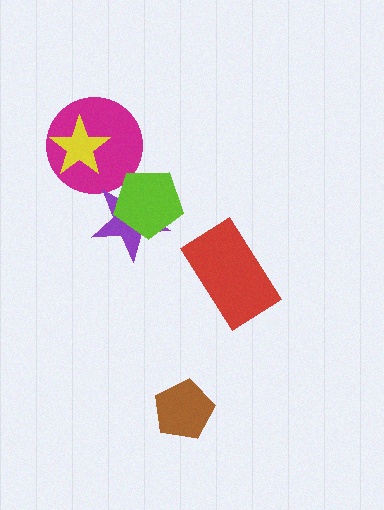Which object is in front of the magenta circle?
The yellow star is in front of the magenta circle.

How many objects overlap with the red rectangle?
0 objects overlap with the red rectangle.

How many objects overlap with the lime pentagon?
1 object overlaps with the lime pentagon.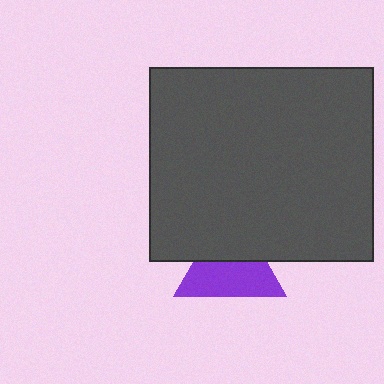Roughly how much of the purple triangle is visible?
About half of it is visible (roughly 59%).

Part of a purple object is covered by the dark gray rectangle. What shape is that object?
It is a triangle.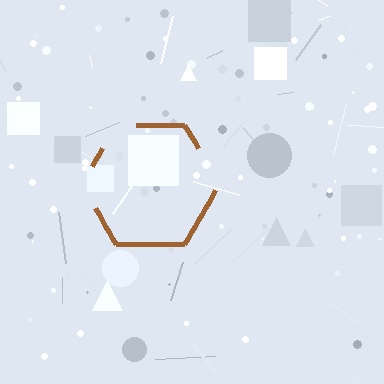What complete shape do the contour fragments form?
The contour fragments form a hexagon.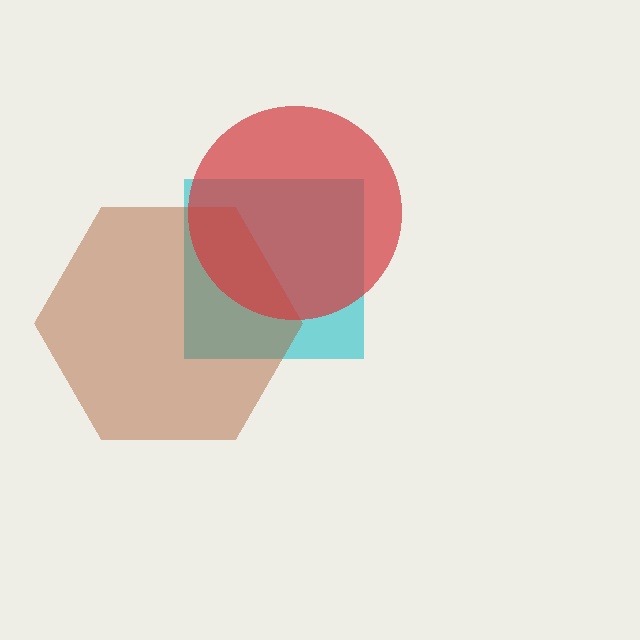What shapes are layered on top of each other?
The layered shapes are: a cyan square, a brown hexagon, a red circle.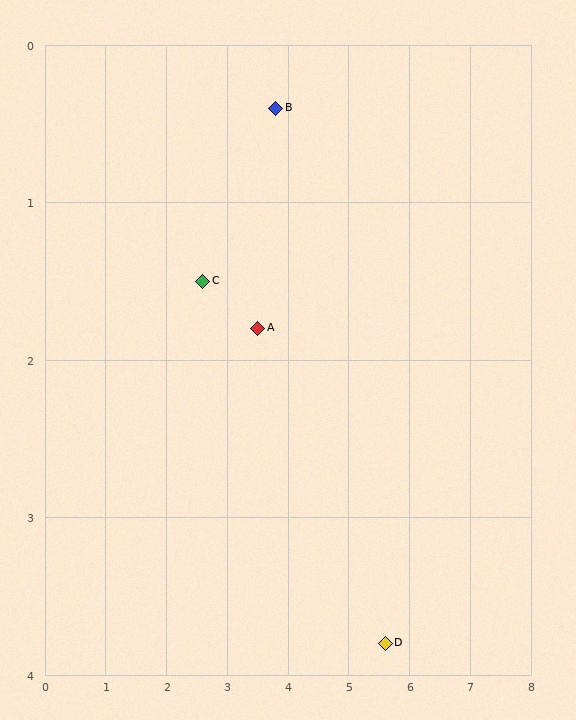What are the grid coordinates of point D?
Point D is at approximately (5.6, 3.8).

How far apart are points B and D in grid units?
Points B and D are about 3.8 grid units apart.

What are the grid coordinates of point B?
Point B is at approximately (3.8, 0.4).